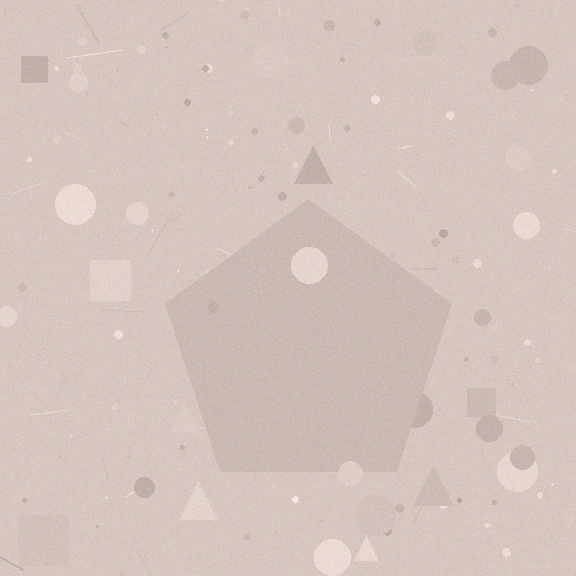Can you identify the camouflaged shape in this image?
The camouflaged shape is a pentagon.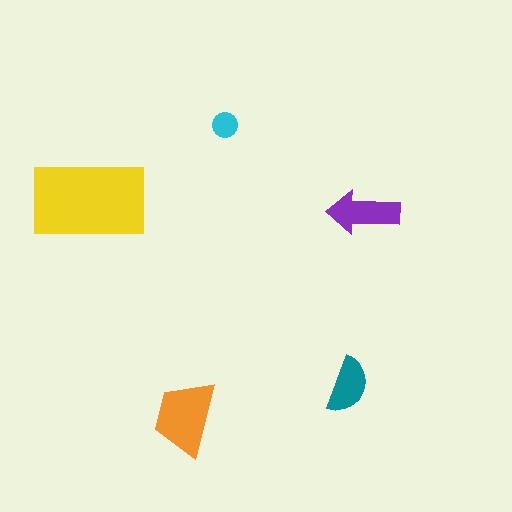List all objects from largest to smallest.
The yellow rectangle, the orange trapezoid, the purple arrow, the teal semicircle, the cyan circle.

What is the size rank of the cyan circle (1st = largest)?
5th.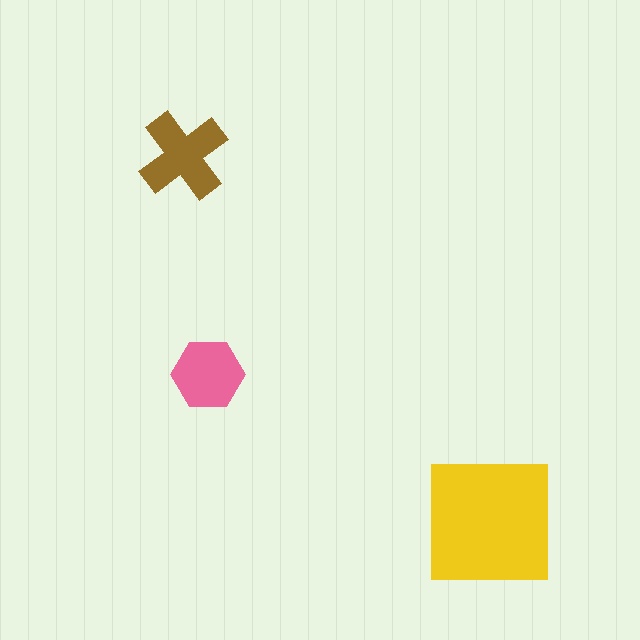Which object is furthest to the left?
The brown cross is leftmost.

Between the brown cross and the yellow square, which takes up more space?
The yellow square.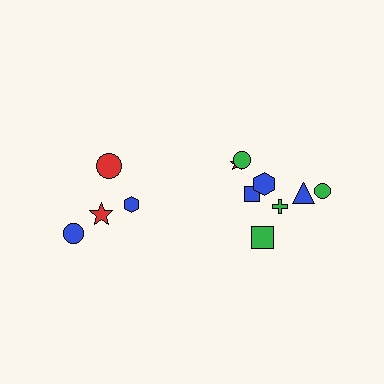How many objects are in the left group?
There are 4 objects.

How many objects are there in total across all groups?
There are 12 objects.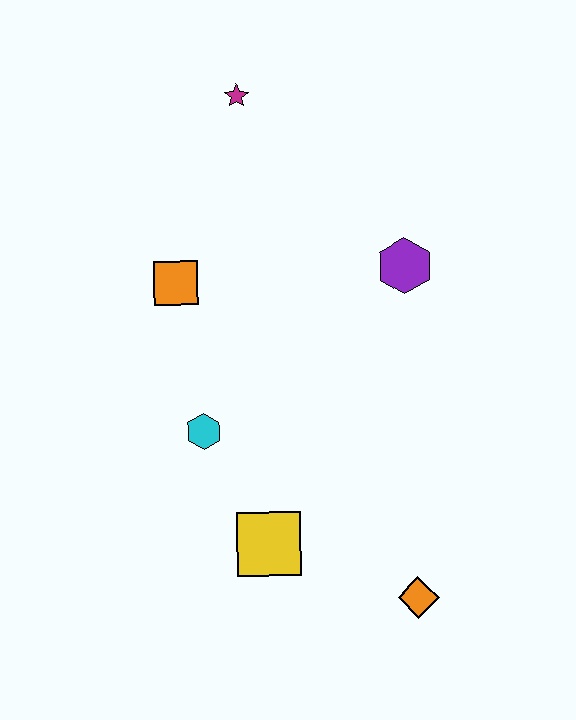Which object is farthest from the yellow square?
The magenta star is farthest from the yellow square.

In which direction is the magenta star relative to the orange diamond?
The magenta star is above the orange diamond.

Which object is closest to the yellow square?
The cyan hexagon is closest to the yellow square.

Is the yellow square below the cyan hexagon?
Yes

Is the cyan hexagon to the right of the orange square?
Yes